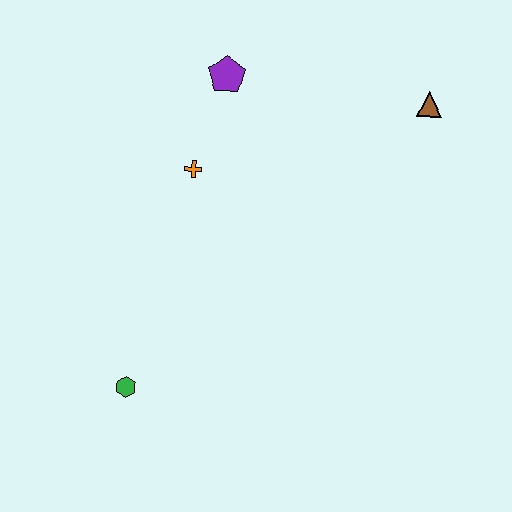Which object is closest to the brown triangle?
The purple pentagon is closest to the brown triangle.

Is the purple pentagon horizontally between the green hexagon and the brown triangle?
Yes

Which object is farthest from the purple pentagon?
The green hexagon is farthest from the purple pentagon.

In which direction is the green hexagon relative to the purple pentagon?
The green hexagon is below the purple pentagon.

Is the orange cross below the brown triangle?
Yes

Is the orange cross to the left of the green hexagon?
No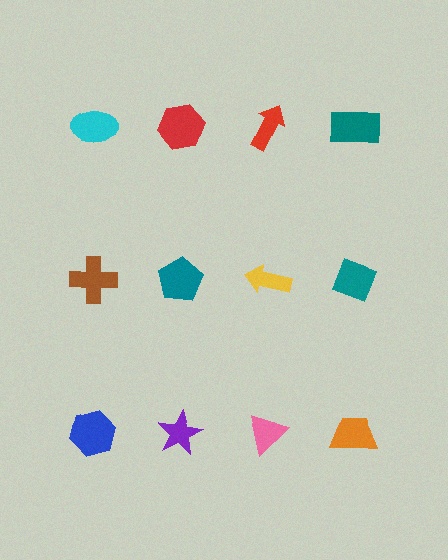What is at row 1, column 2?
A red hexagon.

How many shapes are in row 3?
4 shapes.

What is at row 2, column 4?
A teal diamond.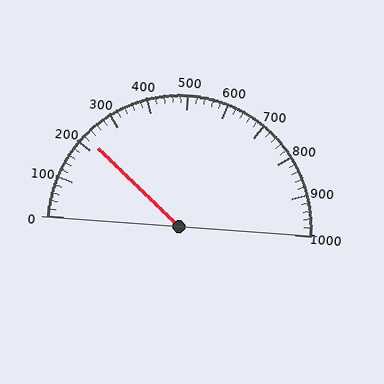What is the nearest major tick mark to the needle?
The nearest major tick mark is 200.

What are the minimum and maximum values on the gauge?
The gauge ranges from 0 to 1000.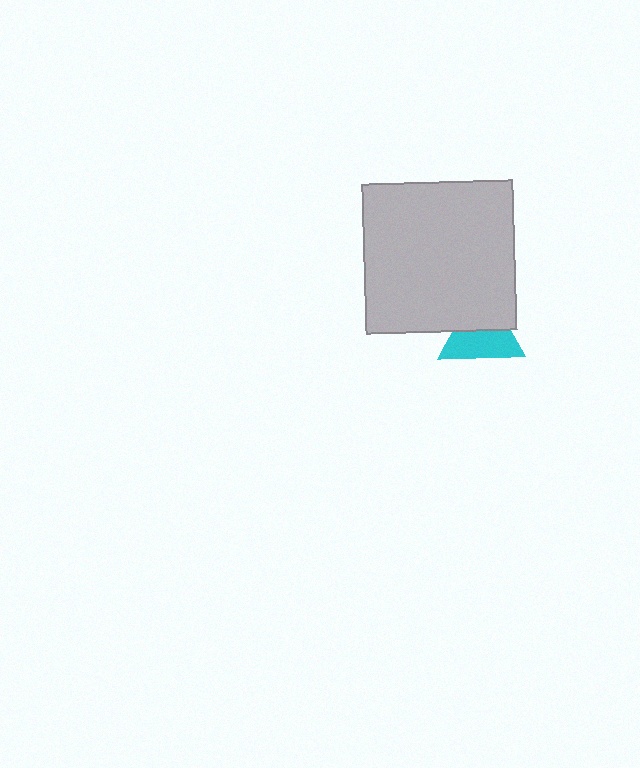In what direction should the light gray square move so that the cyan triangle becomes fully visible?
The light gray square should move up. That is the shortest direction to clear the overlap and leave the cyan triangle fully visible.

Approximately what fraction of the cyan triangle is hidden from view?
Roughly 42% of the cyan triangle is hidden behind the light gray square.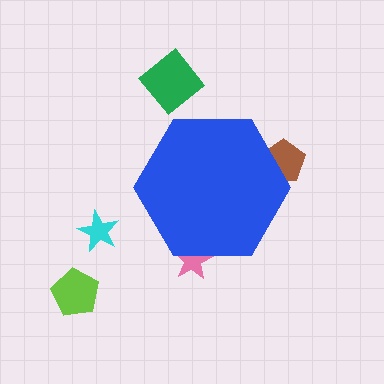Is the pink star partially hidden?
Yes, the pink star is partially hidden behind the blue hexagon.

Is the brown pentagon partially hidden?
Yes, the brown pentagon is partially hidden behind the blue hexagon.